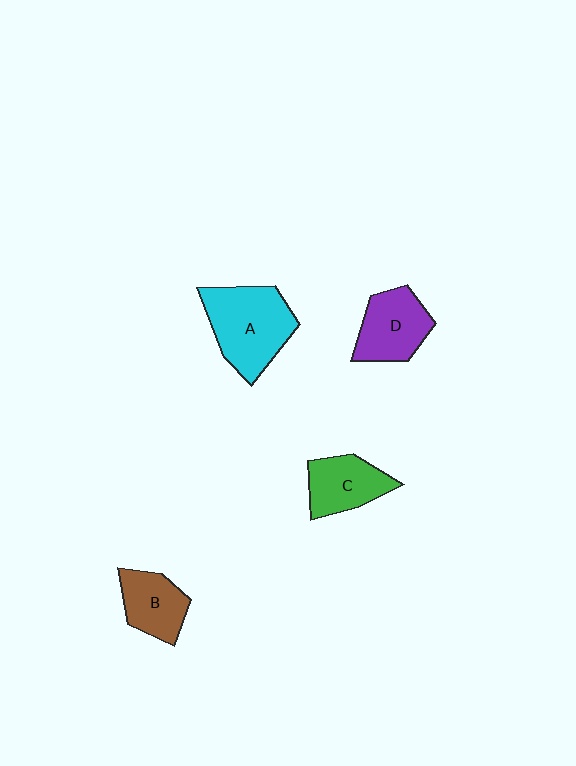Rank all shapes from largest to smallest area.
From largest to smallest: A (cyan), D (purple), C (green), B (brown).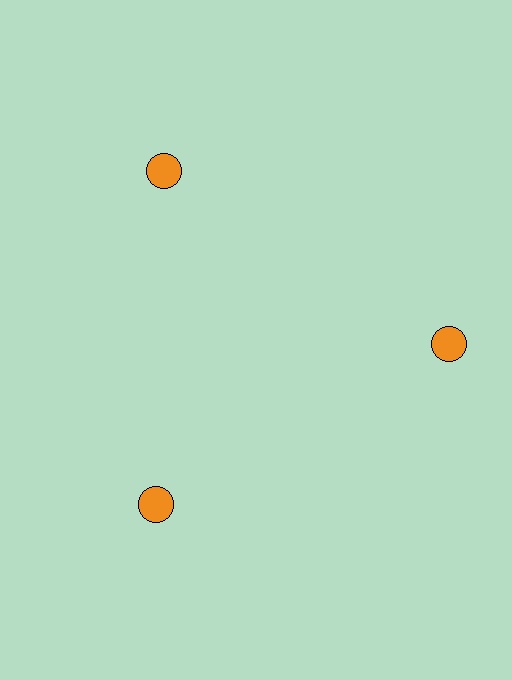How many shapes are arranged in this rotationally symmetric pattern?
There are 3 shapes, arranged in 3 groups of 1.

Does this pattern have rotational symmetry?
Yes, this pattern has 3-fold rotational symmetry. It looks the same after rotating 120 degrees around the center.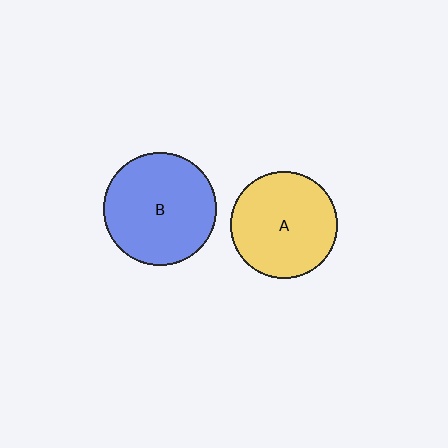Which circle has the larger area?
Circle B (blue).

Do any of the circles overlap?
No, none of the circles overlap.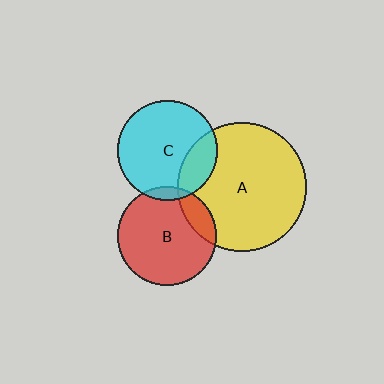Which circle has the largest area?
Circle A (yellow).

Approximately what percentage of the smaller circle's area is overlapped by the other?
Approximately 15%.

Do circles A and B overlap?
Yes.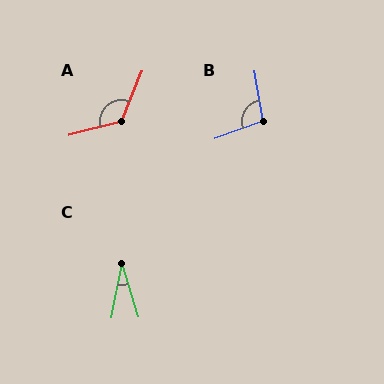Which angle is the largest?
A, at approximately 127 degrees.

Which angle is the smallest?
C, at approximately 27 degrees.